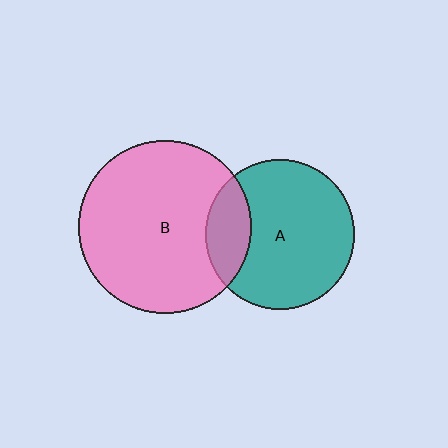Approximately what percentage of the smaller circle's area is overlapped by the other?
Approximately 20%.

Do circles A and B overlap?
Yes.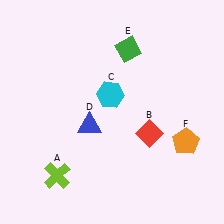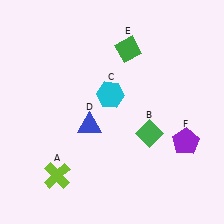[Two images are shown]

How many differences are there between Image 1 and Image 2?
There are 2 differences between the two images.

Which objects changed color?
B changed from red to green. F changed from orange to purple.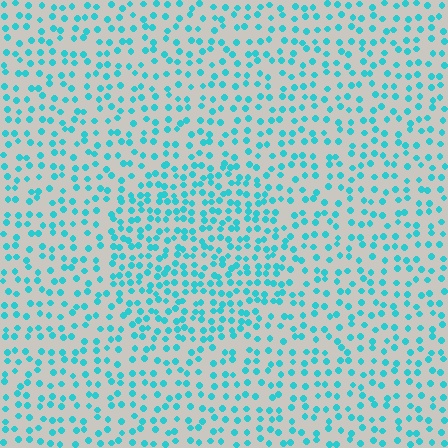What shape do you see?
I see a circle.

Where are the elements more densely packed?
The elements are more densely packed inside the circle boundary.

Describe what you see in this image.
The image contains small cyan elements arranged at two different densities. A circle-shaped region is visible where the elements are more densely packed than the surrounding area.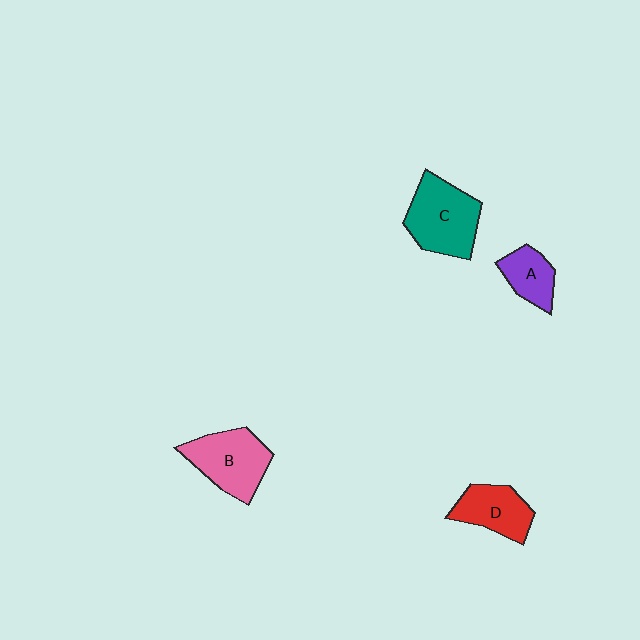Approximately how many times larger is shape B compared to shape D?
Approximately 1.3 times.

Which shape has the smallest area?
Shape A (purple).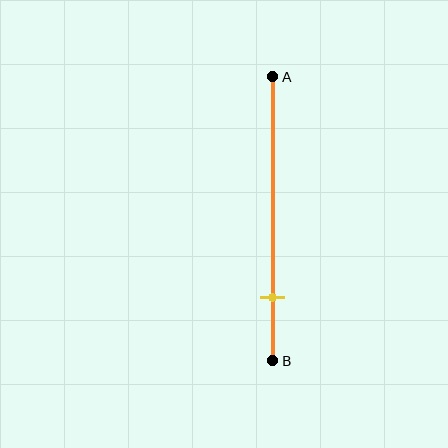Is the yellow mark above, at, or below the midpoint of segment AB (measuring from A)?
The yellow mark is below the midpoint of segment AB.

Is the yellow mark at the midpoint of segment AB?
No, the mark is at about 80% from A, not at the 50% midpoint.